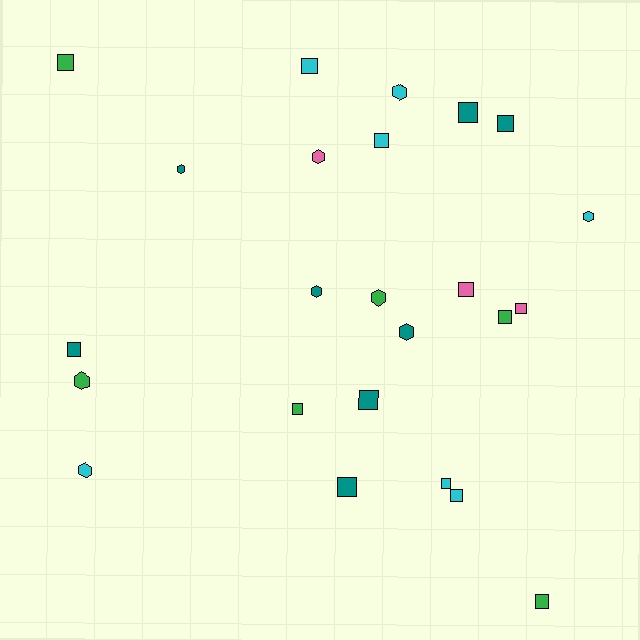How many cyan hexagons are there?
There are 3 cyan hexagons.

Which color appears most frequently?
Teal, with 8 objects.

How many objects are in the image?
There are 24 objects.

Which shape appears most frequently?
Square, with 15 objects.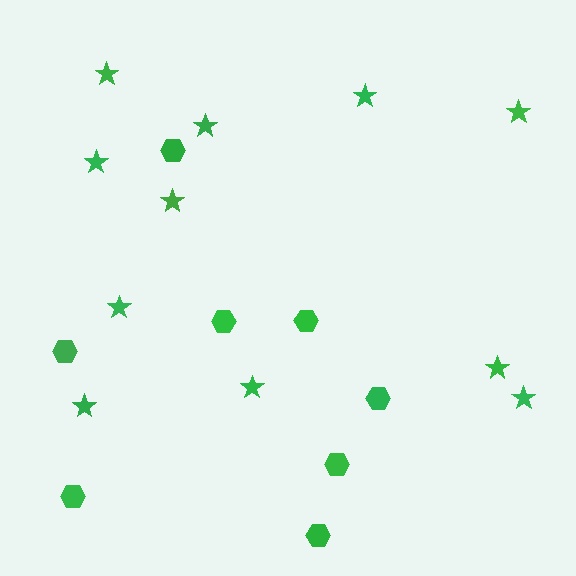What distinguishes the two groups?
There are 2 groups: one group of hexagons (8) and one group of stars (11).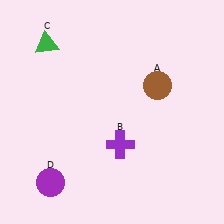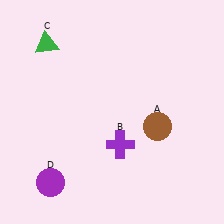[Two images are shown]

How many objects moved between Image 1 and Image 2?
1 object moved between the two images.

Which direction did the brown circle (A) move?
The brown circle (A) moved down.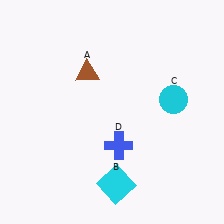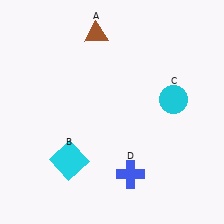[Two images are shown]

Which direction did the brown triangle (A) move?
The brown triangle (A) moved up.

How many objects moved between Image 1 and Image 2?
3 objects moved between the two images.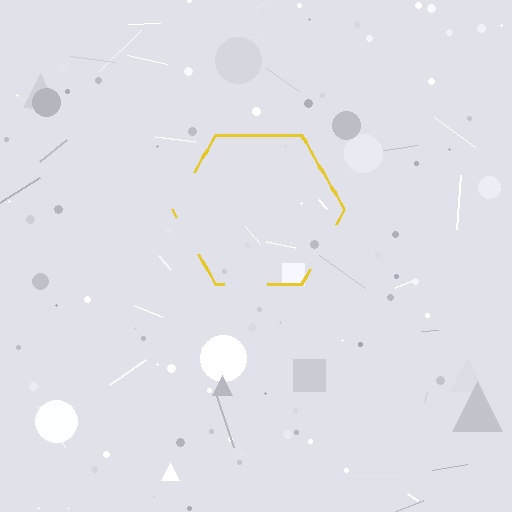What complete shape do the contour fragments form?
The contour fragments form a hexagon.